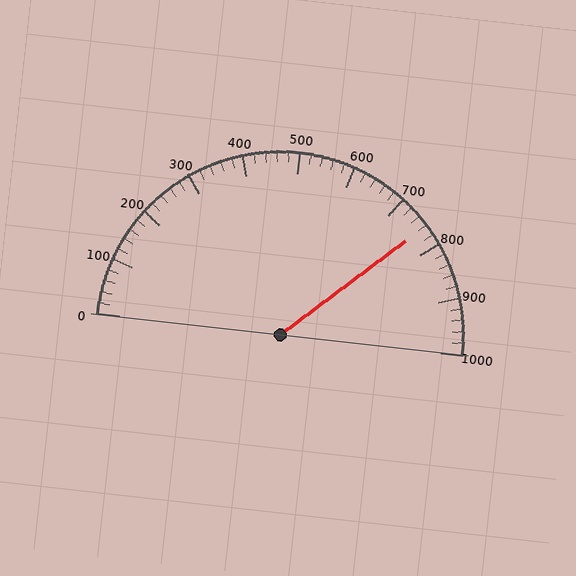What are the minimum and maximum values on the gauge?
The gauge ranges from 0 to 1000.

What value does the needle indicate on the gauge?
The needle indicates approximately 760.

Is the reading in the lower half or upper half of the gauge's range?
The reading is in the upper half of the range (0 to 1000).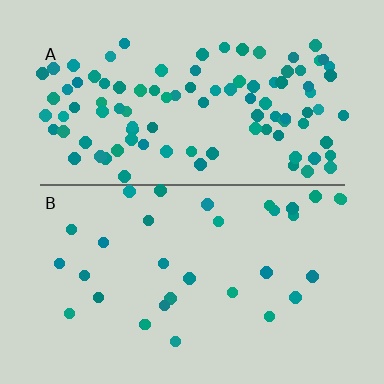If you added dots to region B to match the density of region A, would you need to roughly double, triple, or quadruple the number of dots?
Approximately triple.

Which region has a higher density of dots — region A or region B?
A (the top).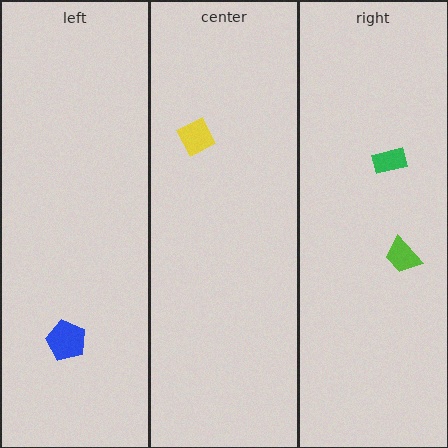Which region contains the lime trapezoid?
The right region.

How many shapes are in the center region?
1.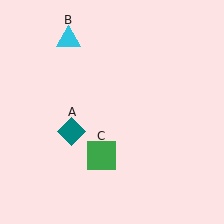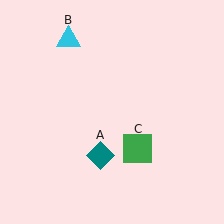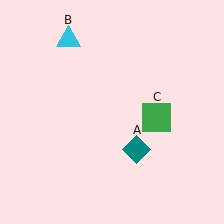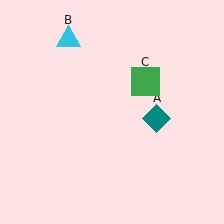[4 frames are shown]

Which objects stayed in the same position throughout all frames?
Cyan triangle (object B) remained stationary.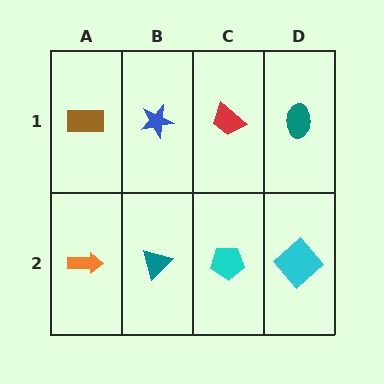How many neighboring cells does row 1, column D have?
2.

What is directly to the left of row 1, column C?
A blue star.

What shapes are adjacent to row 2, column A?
A brown rectangle (row 1, column A), a teal triangle (row 2, column B).